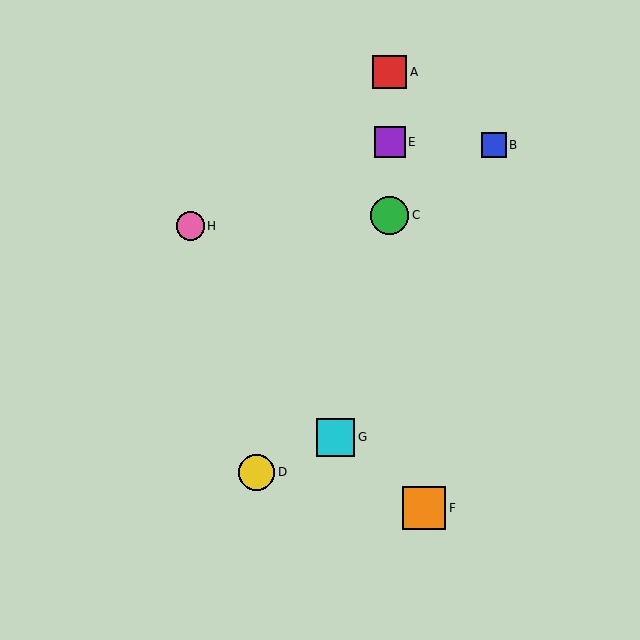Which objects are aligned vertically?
Objects A, C, E are aligned vertically.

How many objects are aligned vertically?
3 objects (A, C, E) are aligned vertically.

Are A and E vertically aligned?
Yes, both are at x≈390.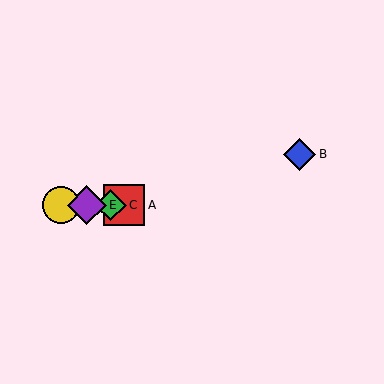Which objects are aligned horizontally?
Objects A, C, D, E are aligned horizontally.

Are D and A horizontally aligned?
Yes, both are at y≈205.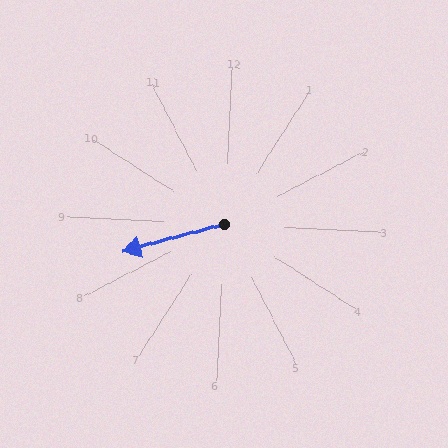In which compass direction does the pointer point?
West.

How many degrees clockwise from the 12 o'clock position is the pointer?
Approximately 252 degrees.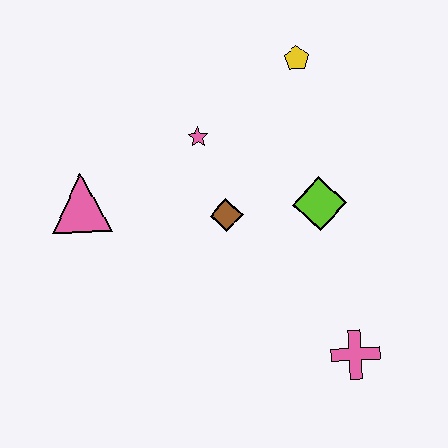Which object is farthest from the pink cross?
The pink triangle is farthest from the pink cross.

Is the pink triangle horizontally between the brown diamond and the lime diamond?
No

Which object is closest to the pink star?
The brown diamond is closest to the pink star.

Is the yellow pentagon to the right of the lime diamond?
No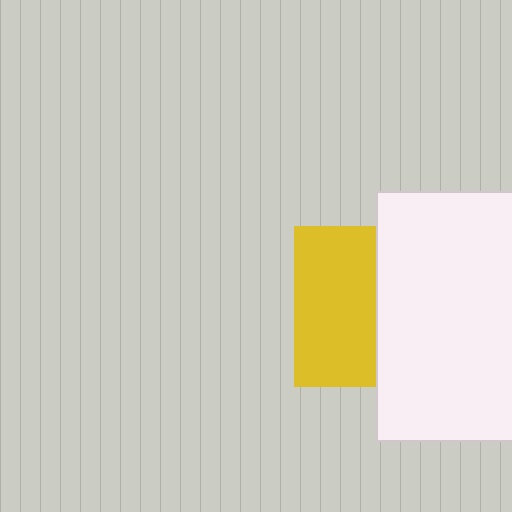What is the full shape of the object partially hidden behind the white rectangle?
The partially hidden object is a yellow square.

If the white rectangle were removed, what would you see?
You would see the complete yellow square.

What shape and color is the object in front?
The object in front is a white rectangle.